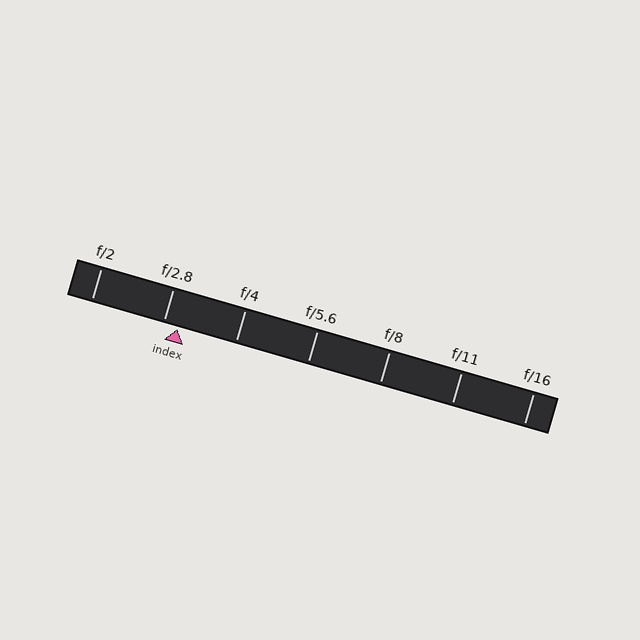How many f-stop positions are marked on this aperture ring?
There are 7 f-stop positions marked.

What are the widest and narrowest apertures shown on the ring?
The widest aperture shown is f/2 and the narrowest is f/16.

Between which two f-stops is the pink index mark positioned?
The index mark is between f/2.8 and f/4.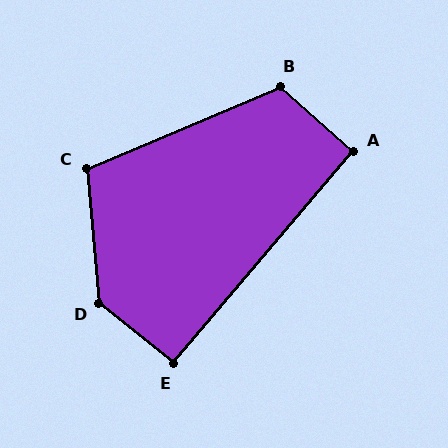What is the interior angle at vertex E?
Approximately 92 degrees (approximately right).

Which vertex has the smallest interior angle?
A, at approximately 91 degrees.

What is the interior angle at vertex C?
Approximately 108 degrees (obtuse).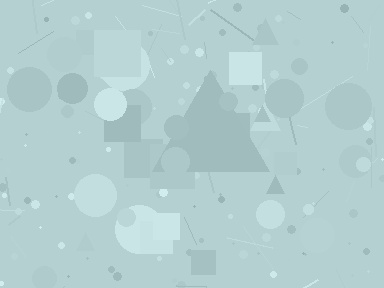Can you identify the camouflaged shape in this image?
The camouflaged shape is a triangle.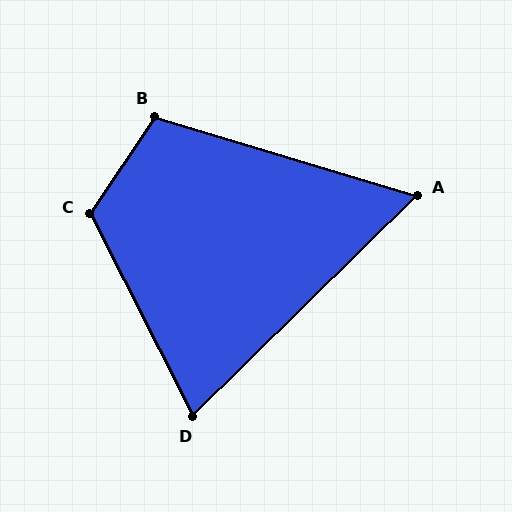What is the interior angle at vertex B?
Approximately 107 degrees (obtuse).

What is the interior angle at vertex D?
Approximately 73 degrees (acute).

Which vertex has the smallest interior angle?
A, at approximately 61 degrees.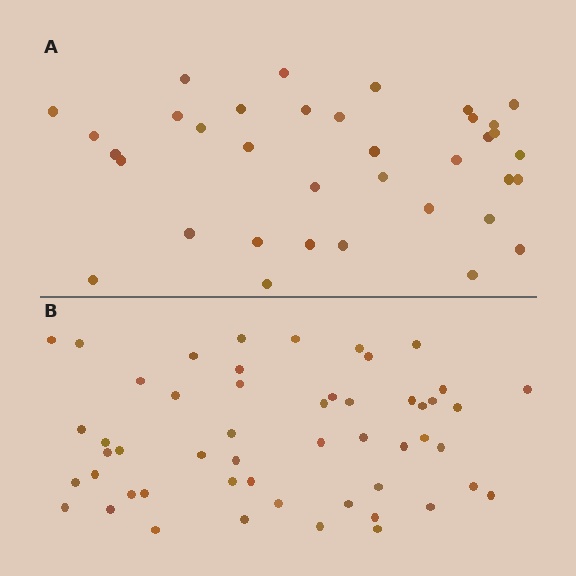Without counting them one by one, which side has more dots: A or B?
Region B (the bottom region) has more dots.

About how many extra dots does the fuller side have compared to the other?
Region B has approximately 15 more dots than region A.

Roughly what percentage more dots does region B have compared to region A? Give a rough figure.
About 45% more.